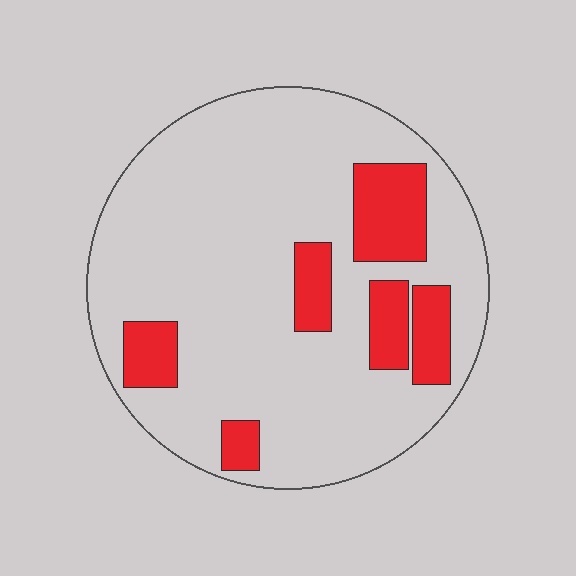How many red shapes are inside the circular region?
6.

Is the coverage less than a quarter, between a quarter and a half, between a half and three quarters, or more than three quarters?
Less than a quarter.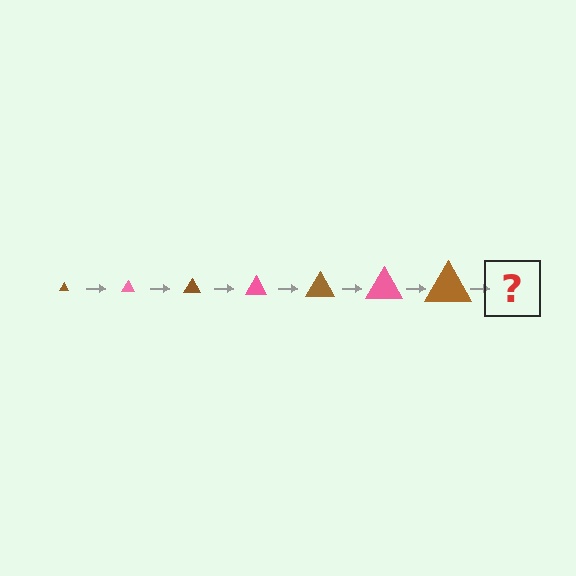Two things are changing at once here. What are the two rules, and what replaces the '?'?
The two rules are that the triangle grows larger each step and the color cycles through brown and pink. The '?' should be a pink triangle, larger than the previous one.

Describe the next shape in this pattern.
It should be a pink triangle, larger than the previous one.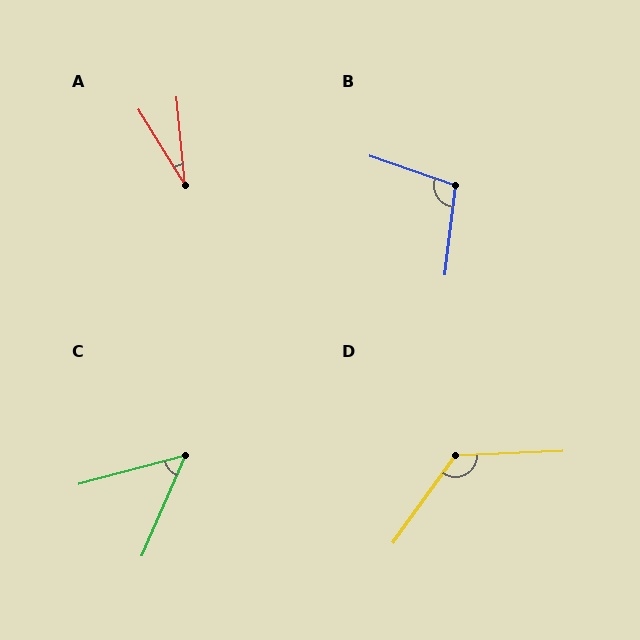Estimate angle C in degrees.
Approximately 52 degrees.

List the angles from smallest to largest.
A (27°), C (52°), B (102°), D (128°).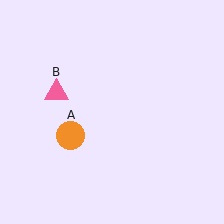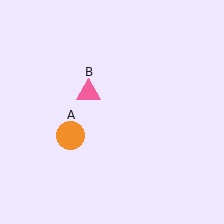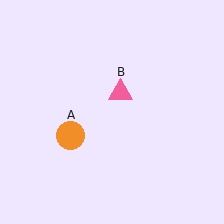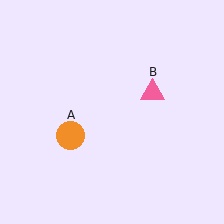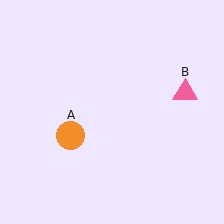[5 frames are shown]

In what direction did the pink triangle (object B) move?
The pink triangle (object B) moved right.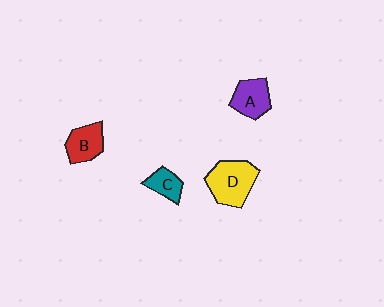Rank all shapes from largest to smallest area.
From largest to smallest: D (yellow), A (purple), B (red), C (teal).